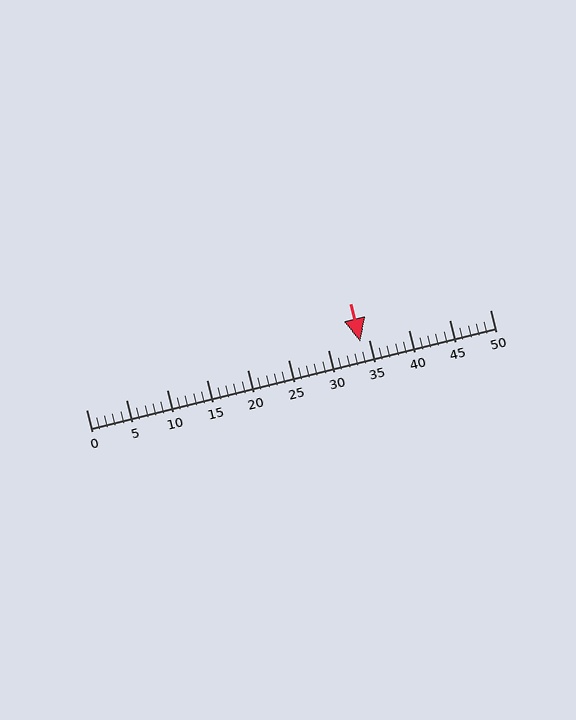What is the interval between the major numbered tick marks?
The major tick marks are spaced 5 units apart.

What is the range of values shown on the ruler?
The ruler shows values from 0 to 50.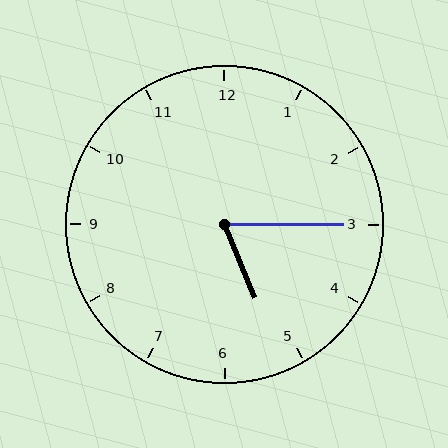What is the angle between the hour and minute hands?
Approximately 68 degrees.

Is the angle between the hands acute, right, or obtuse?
It is acute.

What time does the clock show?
5:15.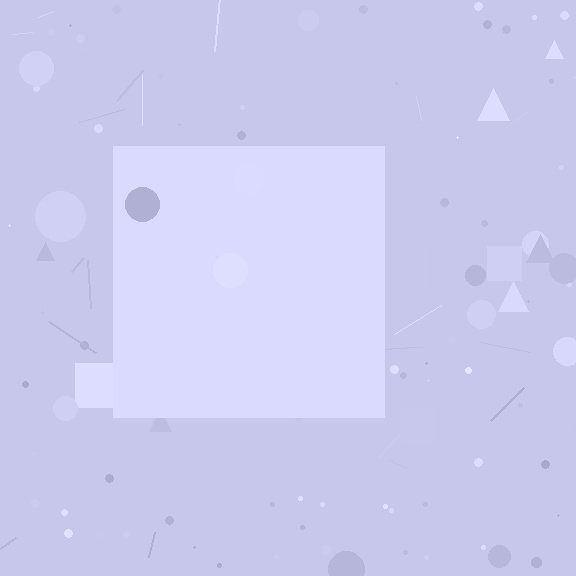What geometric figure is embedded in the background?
A square is embedded in the background.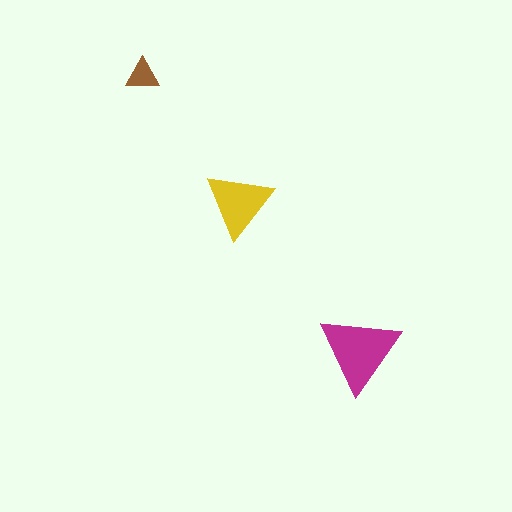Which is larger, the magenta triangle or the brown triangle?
The magenta one.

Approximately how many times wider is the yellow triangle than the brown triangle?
About 2 times wider.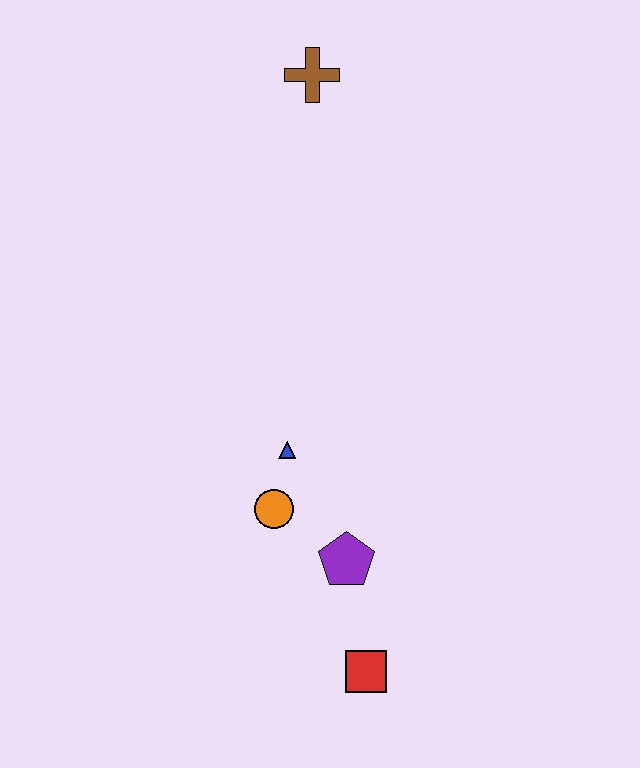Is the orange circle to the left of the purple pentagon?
Yes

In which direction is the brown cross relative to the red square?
The brown cross is above the red square.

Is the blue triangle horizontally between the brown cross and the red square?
No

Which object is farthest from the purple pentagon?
The brown cross is farthest from the purple pentagon.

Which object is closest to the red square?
The purple pentagon is closest to the red square.